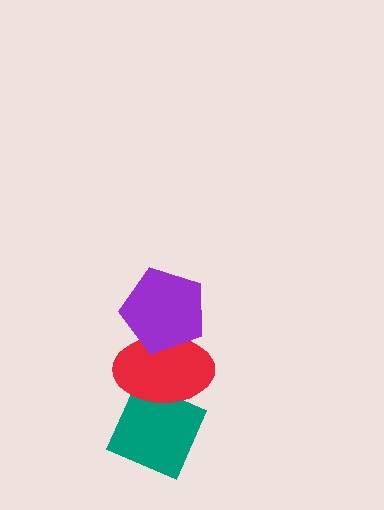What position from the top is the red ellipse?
The red ellipse is 2nd from the top.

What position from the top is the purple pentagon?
The purple pentagon is 1st from the top.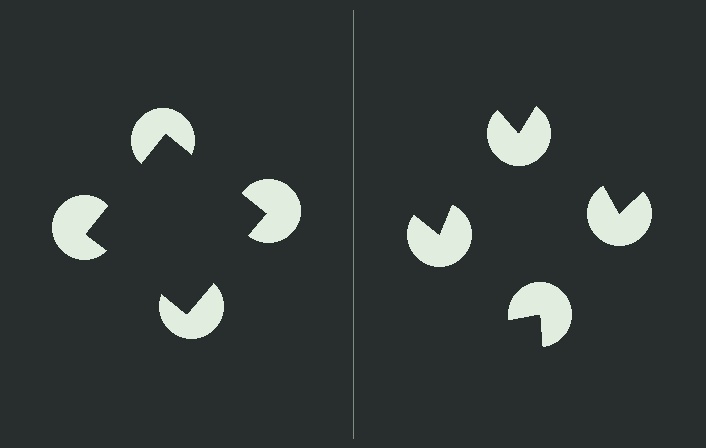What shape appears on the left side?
An illusory square.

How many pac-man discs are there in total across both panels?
8 — 4 on each side.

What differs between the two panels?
The pac-man discs are positioned identically on both sides; only the wedge orientations differ. On the left they align to a square; on the right they are misaligned.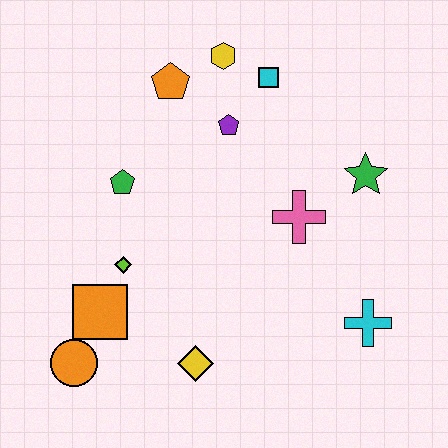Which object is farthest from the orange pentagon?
The cyan cross is farthest from the orange pentagon.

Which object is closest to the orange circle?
The orange square is closest to the orange circle.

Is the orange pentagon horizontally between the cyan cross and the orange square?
Yes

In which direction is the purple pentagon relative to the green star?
The purple pentagon is to the left of the green star.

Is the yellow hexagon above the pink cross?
Yes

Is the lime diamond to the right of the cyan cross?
No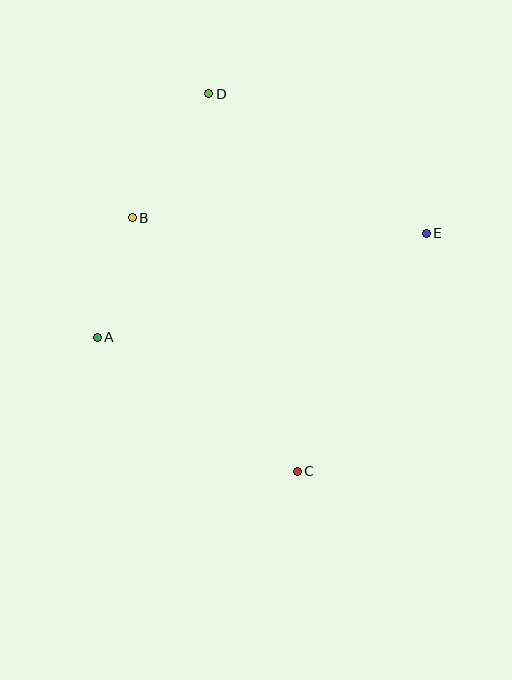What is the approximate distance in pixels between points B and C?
The distance between B and C is approximately 303 pixels.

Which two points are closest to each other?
Points A and B are closest to each other.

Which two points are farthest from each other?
Points C and D are farthest from each other.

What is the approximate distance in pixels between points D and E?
The distance between D and E is approximately 258 pixels.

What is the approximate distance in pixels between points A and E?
The distance between A and E is approximately 345 pixels.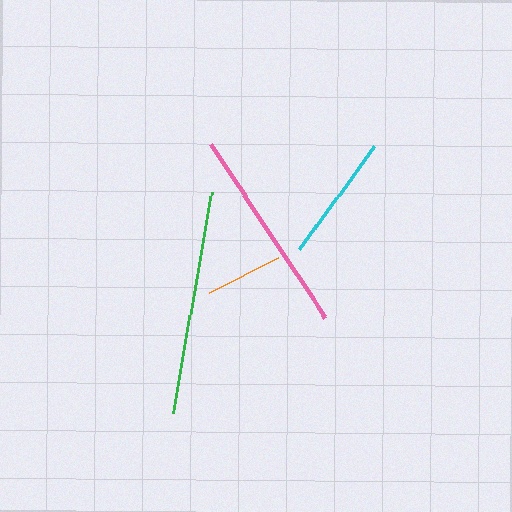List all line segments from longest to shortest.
From longest to shortest: green, pink, cyan, orange.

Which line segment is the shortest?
The orange line is the shortest at approximately 78 pixels.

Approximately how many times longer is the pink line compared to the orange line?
The pink line is approximately 2.7 times the length of the orange line.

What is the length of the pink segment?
The pink segment is approximately 209 pixels long.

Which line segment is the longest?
The green line is the longest at approximately 225 pixels.